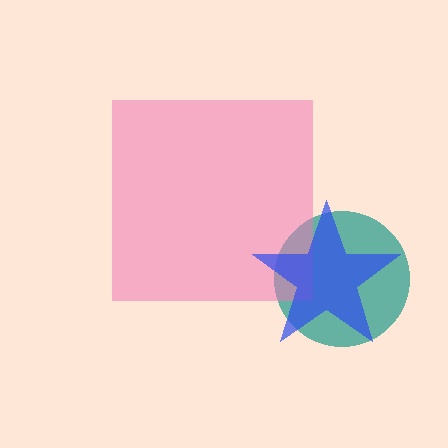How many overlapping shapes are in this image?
There are 3 overlapping shapes in the image.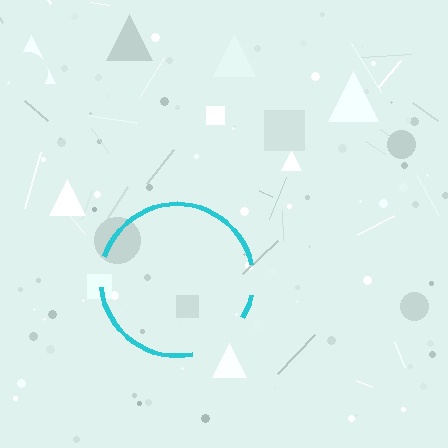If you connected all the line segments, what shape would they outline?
They would outline a circle.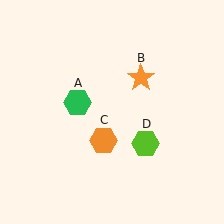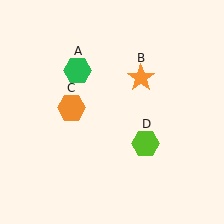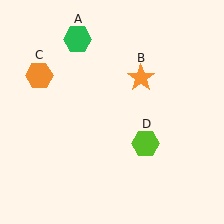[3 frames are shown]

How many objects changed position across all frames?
2 objects changed position: green hexagon (object A), orange hexagon (object C).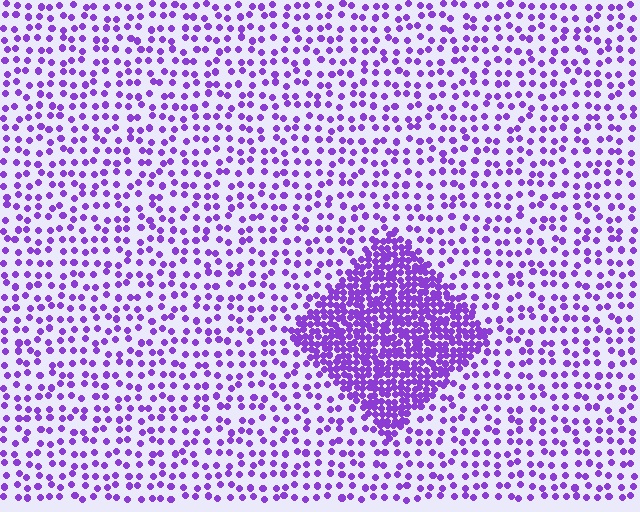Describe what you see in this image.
The image contains small purple elements arranged at two different densities. A diamond-shaped region is visible where the elements are more densely packed than the surrounding area.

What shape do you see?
I see a diamond.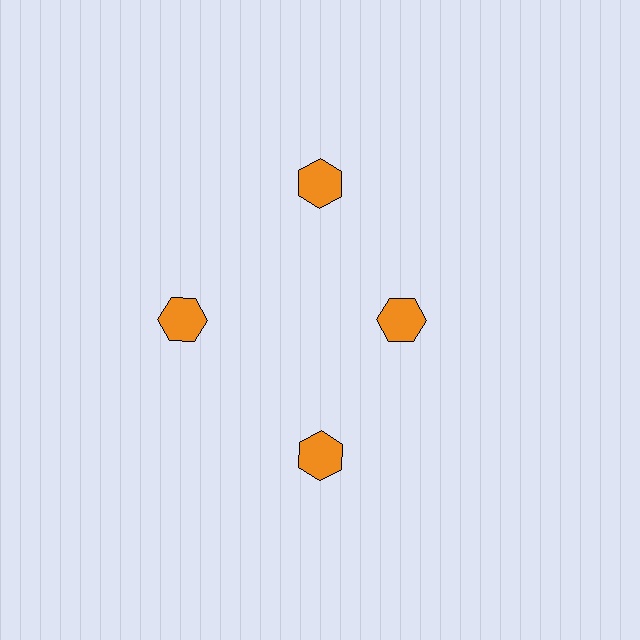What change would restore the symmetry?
The symmetry would be restored by moving it outward, back onto the ring so that all 4 hexagons sit at equal angles and equal distance from the center.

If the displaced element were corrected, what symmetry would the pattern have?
It would have 4-fold rotational symmetry — the pattern would map onto itself every 90 degrees.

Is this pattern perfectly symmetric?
No. The 4 orange hexagons are arranged in a ring, but one element near the 3 o'clock position is pulled inward toward the center, breaking the 4-fold rotational symmetry.